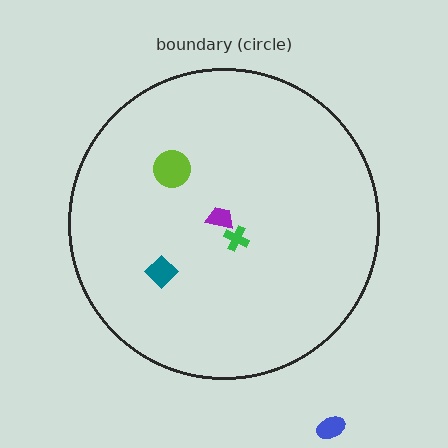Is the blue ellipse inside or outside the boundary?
Outside.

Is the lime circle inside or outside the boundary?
Inside.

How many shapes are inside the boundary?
4 inside, 1 outside.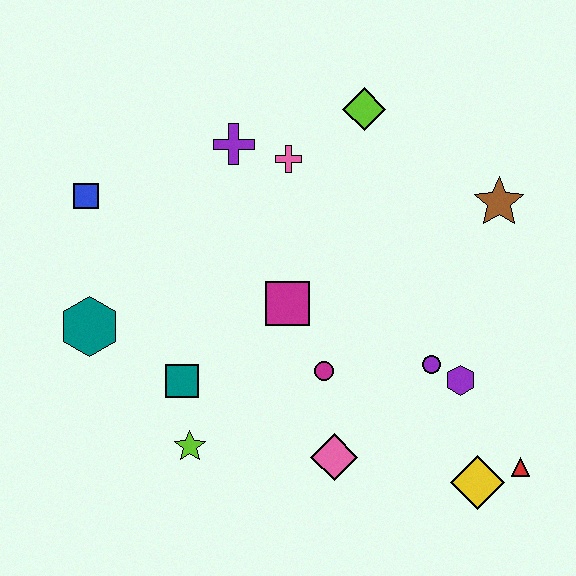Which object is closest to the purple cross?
The pink cross is closest to the purple cross.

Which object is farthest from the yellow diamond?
The blue square is farthest from the yellow diamond.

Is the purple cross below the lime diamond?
Yes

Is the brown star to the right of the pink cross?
Yes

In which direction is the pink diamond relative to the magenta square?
The pink diamond is below the magenta square.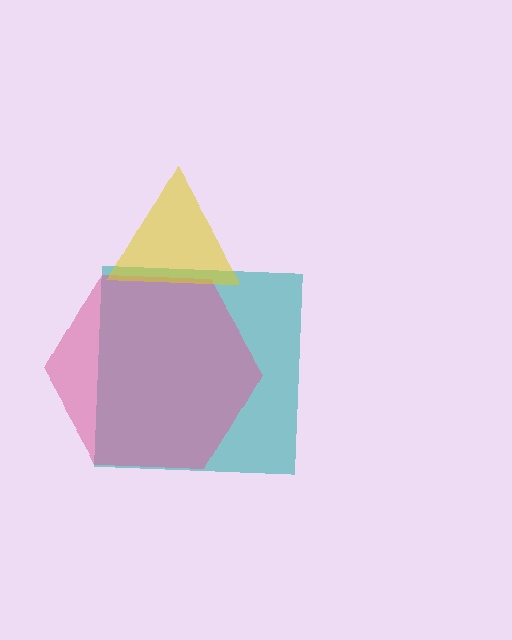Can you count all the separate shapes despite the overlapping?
Yes, there are 3 separate shapes.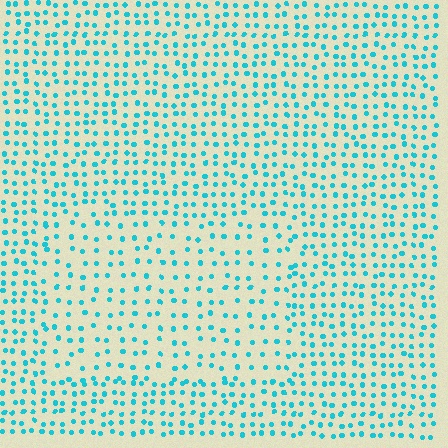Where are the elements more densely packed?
The elements are more densely packed outside the rectangle boundary.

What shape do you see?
I see a rectangle.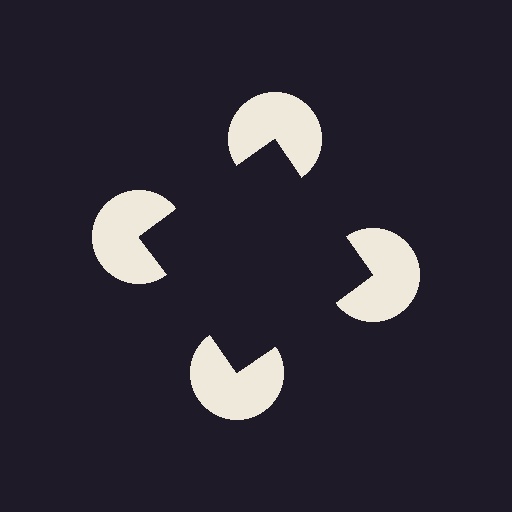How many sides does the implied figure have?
4 sides.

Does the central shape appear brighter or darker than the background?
It typically appears slightly darker than the background, even though no actual brightness change is drawn.